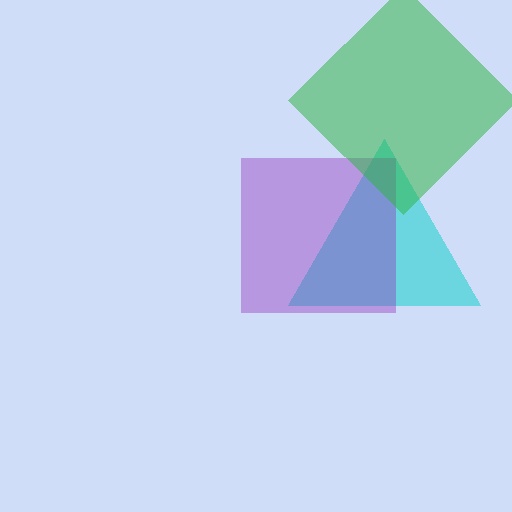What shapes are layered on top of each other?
The layered shapes are: a cyan triangle, a purple square, a green diamond.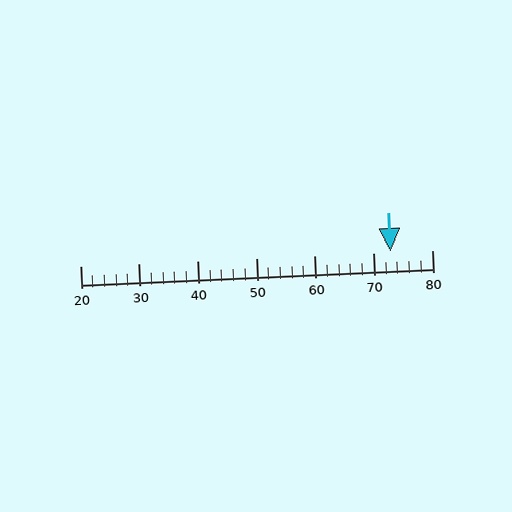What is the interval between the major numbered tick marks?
The major tick marks are spaced 10 units apart.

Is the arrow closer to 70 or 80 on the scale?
The arrow is closer to 70.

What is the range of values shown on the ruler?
The ruler shows values from 20 to 80.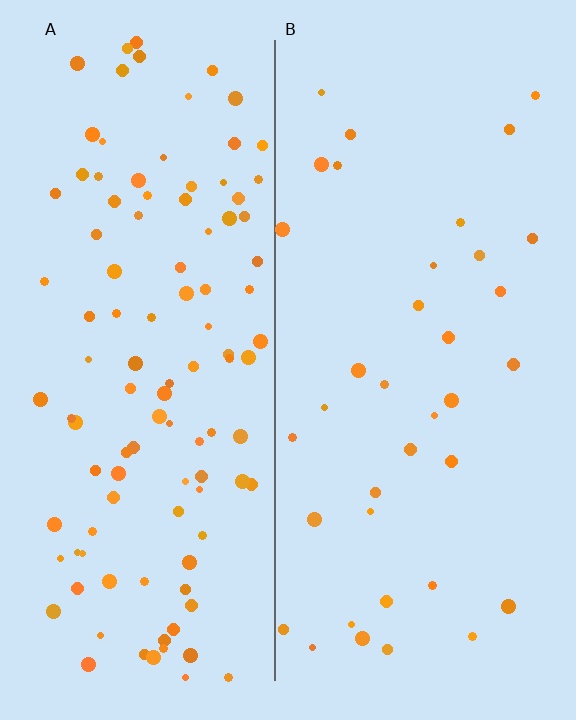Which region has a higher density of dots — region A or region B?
A (the left).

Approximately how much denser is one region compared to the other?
Approximately 2.9× — region A over region B.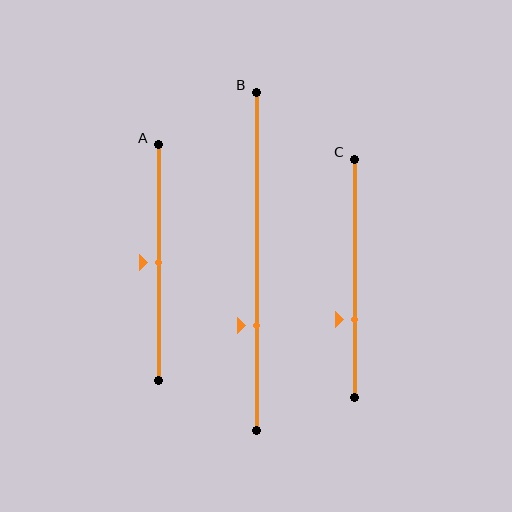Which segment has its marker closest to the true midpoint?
Segment A has its marker closest to the true midpoint.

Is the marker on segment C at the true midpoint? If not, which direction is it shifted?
No, the marker on segment C is shifted downward by about 17% of the segment length.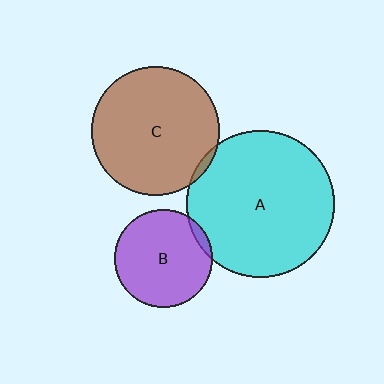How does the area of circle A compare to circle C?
Approximately 1.3 times.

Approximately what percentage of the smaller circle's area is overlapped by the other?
Approximately 5%.